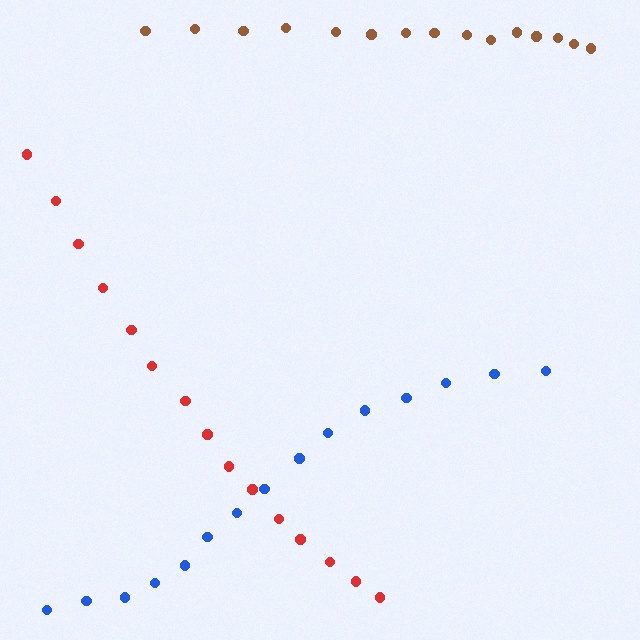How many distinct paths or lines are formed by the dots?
There are 3 distinct paths.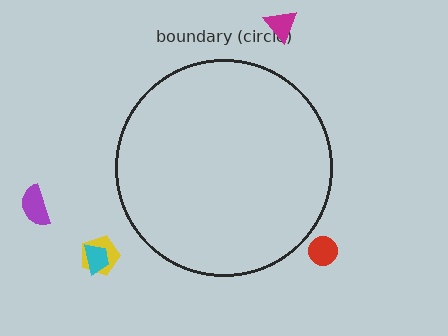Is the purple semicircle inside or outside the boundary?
Outside.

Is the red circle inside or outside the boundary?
Outside.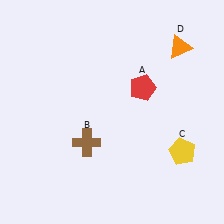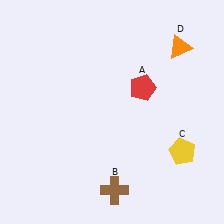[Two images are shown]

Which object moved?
The brown cross (B) moved down.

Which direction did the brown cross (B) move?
The brown cross (B) moved down.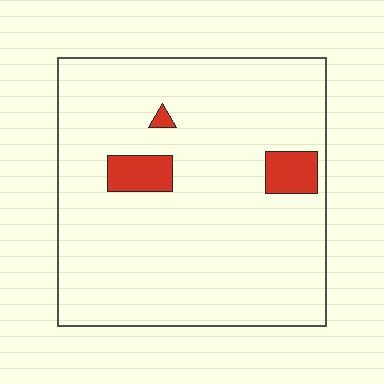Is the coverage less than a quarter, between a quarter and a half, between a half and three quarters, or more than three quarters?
Less than a quarter.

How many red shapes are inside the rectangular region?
3.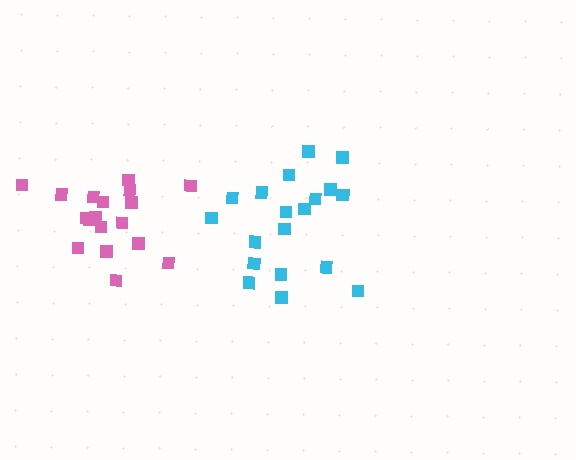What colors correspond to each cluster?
The clusters are colored: cyan, pink.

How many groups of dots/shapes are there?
There are 2 groups.